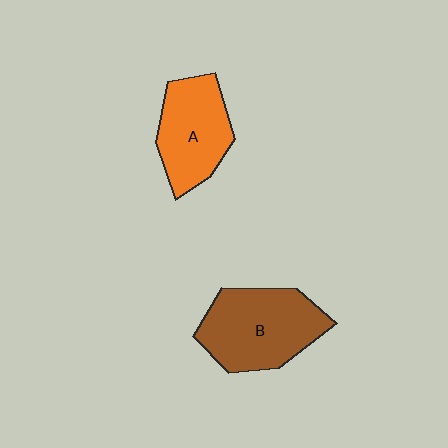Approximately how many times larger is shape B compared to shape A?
Approximately 1.3 times.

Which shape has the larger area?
Shape B (brown).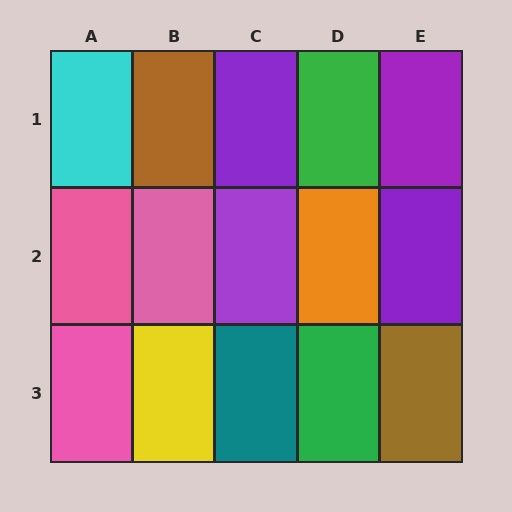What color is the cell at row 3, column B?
Yellow.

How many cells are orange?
1 cell is orange.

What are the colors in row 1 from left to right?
Cyan, brown, purple, green, purple.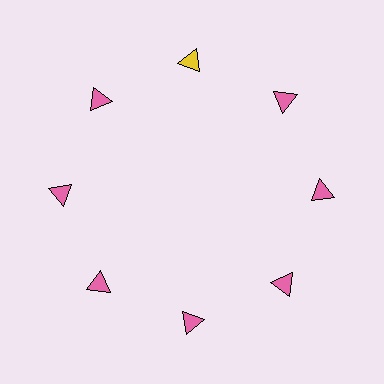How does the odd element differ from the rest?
It has a different color: yellow instead of pink.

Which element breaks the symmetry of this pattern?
The yellow triangle at roughly the 12 o'clock position breaks the symmetry. All other shapes are pink triangles.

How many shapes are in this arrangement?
There are 8 shapes arranged in a ring pattern.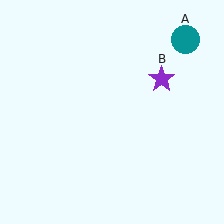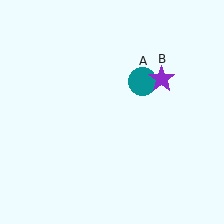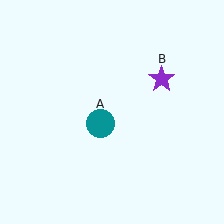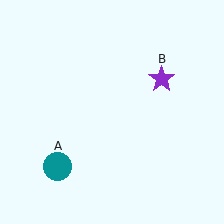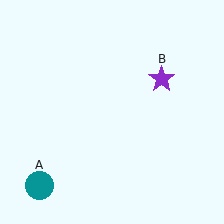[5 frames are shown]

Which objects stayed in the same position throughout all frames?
Purple star (object B) remained stationary.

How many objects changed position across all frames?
1 object changed position: teal circle (object A).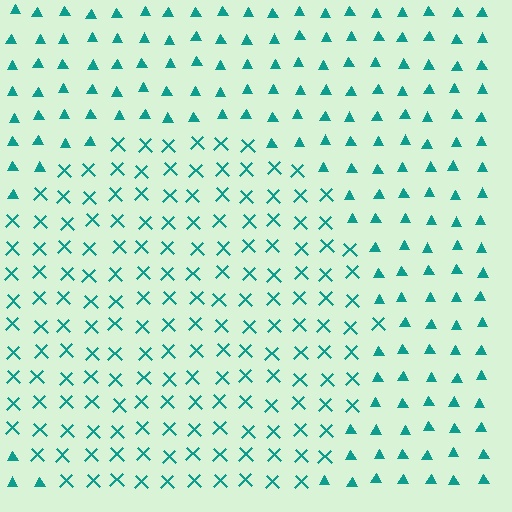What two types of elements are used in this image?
The image uses X marks inside the circle region and triangles outside it.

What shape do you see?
I see a circle.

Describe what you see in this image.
The image is filled with small teal elements arranged in a uniform grid. A circle-shaped region contains X marks, while the surrounding area contains triangles. The boundary is defined purely by the change in element shape.